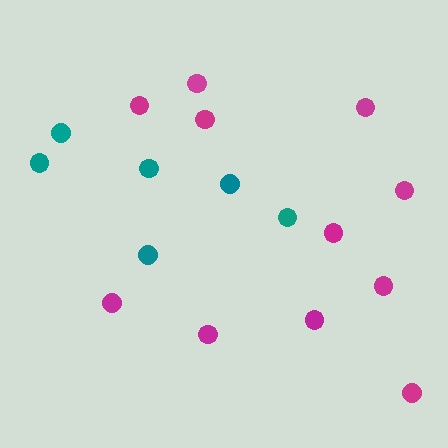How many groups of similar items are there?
There are 2 groups: one group of teal circles (6) and one group of magenta circles (11).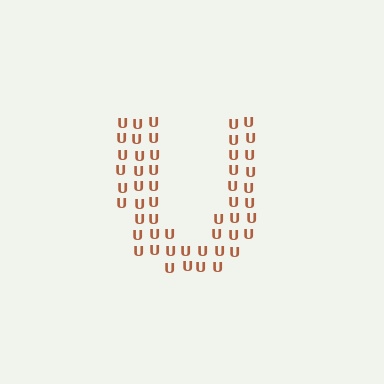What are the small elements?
The small elements are letter U's.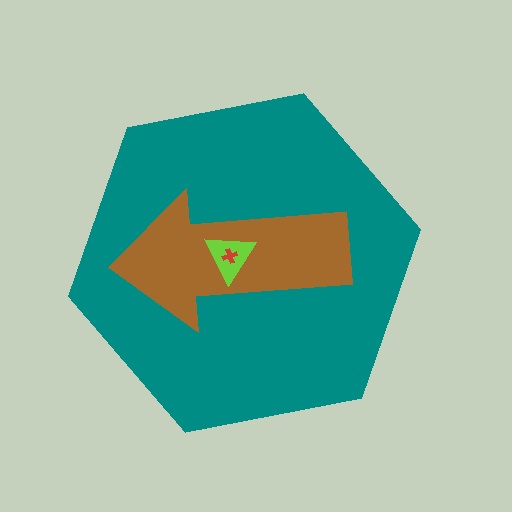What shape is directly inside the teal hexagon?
The brown arrow.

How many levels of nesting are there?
4.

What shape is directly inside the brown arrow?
The lime triangle.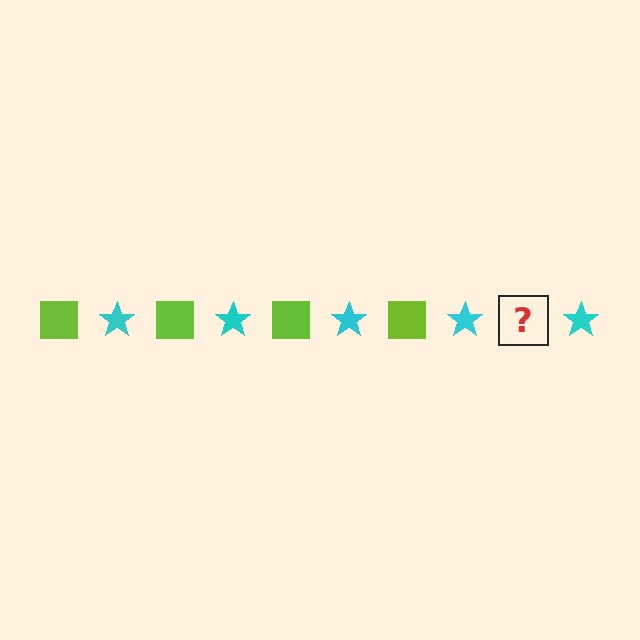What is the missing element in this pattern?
The missing element is a lime square.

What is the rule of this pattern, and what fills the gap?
The rule is that the pattern alternates between lime square and cyan star. The gap should be filled with a lime square.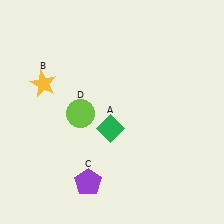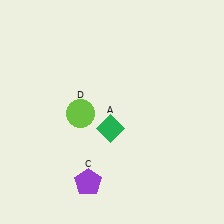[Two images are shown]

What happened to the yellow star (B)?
The yellow star (B) was removed in Image 2. It was in the top-left area of Image 1.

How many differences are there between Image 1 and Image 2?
There is 1 difference between the two images.